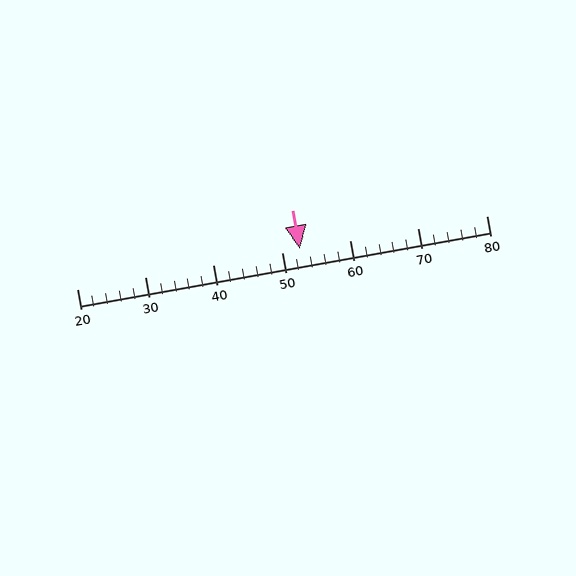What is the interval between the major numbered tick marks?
The major tick marks are spaced 10 units apart.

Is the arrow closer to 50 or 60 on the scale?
The arrow is closer to 50.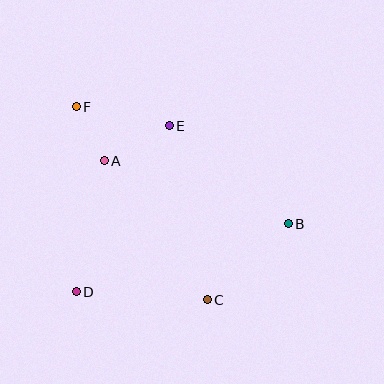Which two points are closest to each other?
Points A and F are closest to each other.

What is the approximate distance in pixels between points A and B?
The distance between A and B is approximately 194 pixels.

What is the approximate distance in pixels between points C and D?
The distance between C and D is approximately 131 pixels.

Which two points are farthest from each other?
Points B and F are farthest from each other.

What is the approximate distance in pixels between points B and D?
The distance between B and D is approximately 223 pixels.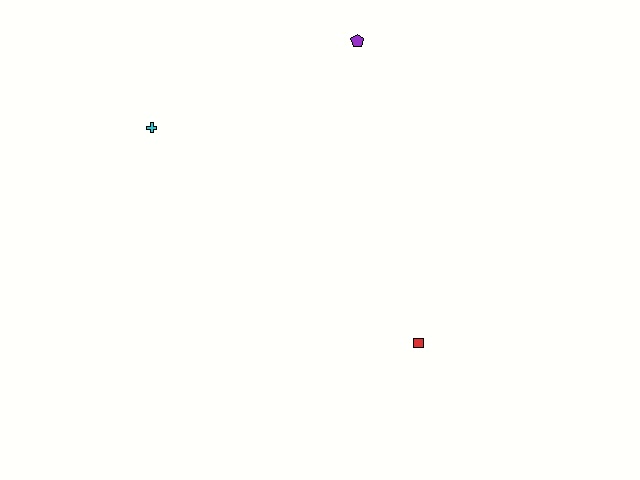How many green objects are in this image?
There are no green objects.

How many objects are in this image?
There are 3 objects.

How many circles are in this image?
There are no circles.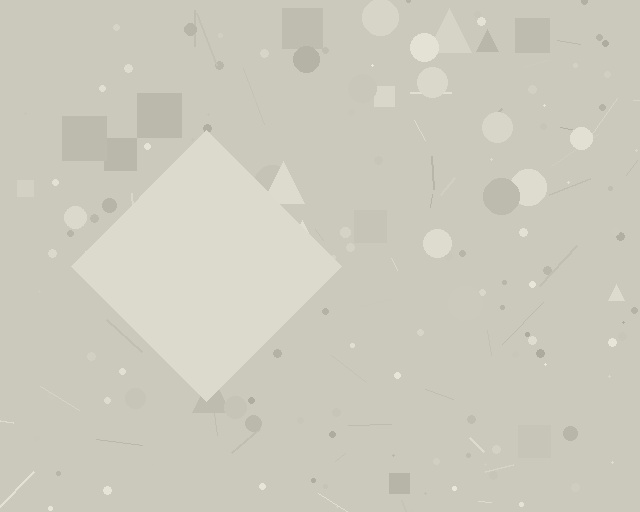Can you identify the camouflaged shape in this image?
The camouflaged shape is a diamond.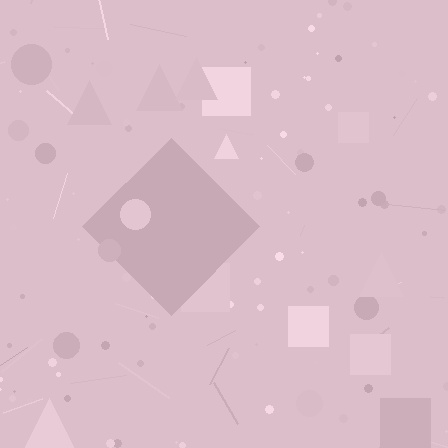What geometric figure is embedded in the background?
A diamond is embedded in the background.